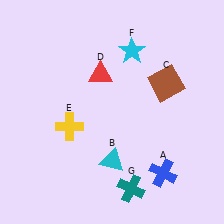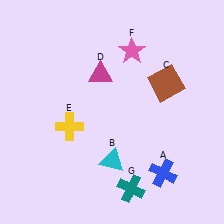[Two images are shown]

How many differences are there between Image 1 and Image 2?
There are 2 differences between the two images.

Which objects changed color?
D changed from red to magenta. F changed from cyan to pink.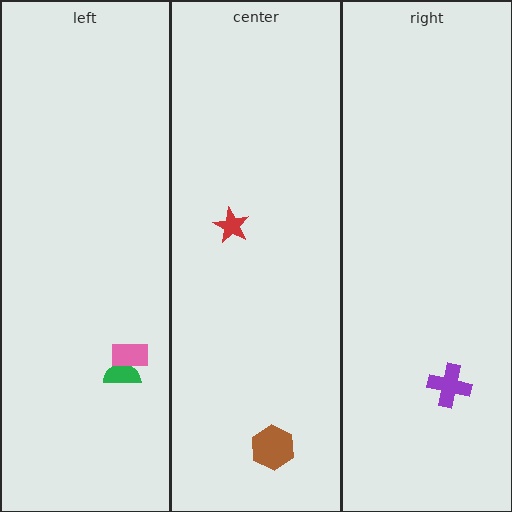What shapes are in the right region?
The purple cross.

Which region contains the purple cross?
The right region.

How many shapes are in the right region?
1.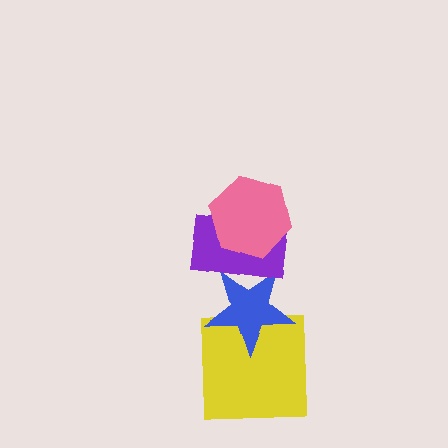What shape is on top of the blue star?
The purple rectangle is on top of the blue star.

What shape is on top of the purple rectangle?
The pink hexagon is on top of the purple rectangle.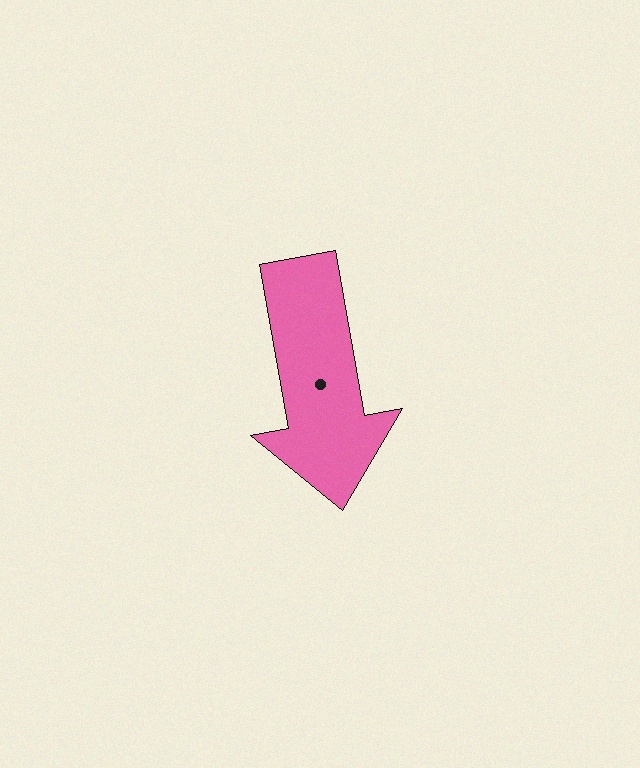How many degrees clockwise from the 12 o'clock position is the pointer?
Approximately 170 degrees.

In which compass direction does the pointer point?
South.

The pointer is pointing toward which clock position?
Roughly 6 o'clock.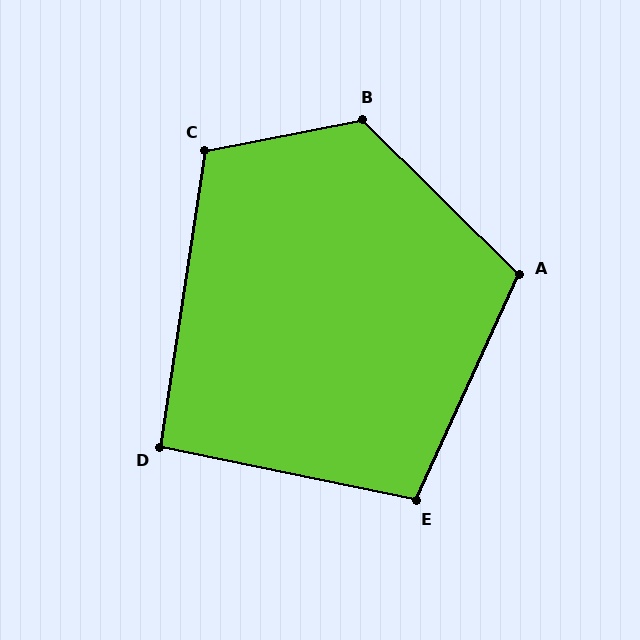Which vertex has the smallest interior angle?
D, at approximately 93 degrees.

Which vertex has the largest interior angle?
B, at approximately 124 degrees.